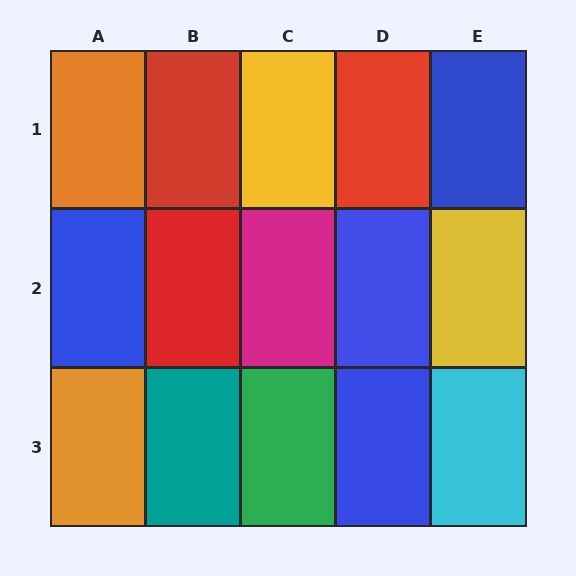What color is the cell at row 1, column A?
Orange.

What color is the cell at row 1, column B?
Red.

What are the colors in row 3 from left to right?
Orange, teal, green, blue, cyan.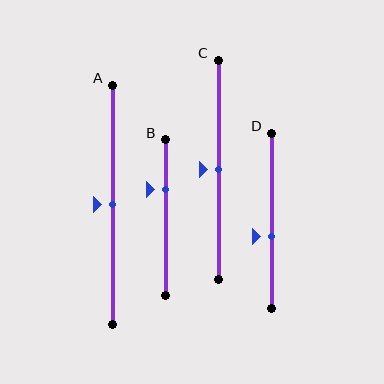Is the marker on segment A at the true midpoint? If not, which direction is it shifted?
Yes, the marker on segment A is at the true midpoint.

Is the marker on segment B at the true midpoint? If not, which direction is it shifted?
No, the marker on segment B is shifted upward by about 18% of the segment length.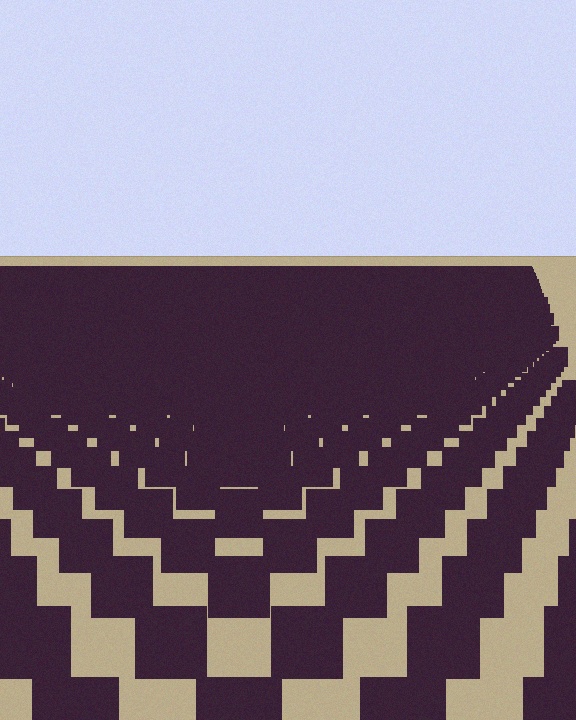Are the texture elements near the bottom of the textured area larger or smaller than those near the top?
Larger. Near the bottom, elements are closer to the viewer and appear at a bigger on-screen size.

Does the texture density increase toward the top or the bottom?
Density increases toward the top.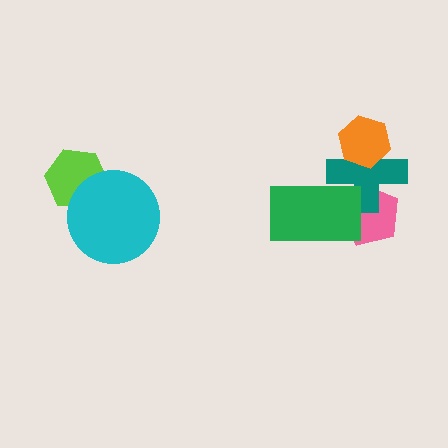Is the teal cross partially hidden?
Yes, it is partially covered by another shape.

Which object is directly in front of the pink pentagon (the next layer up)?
The teal cross is directly in front of the pink pentagon.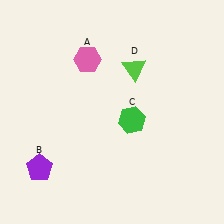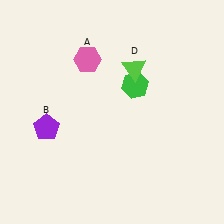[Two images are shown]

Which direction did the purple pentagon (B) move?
The purple pentagon (B) moved up.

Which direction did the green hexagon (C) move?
The green hexagon (C) moved up.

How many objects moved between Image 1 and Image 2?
2 objects moved between the two images.